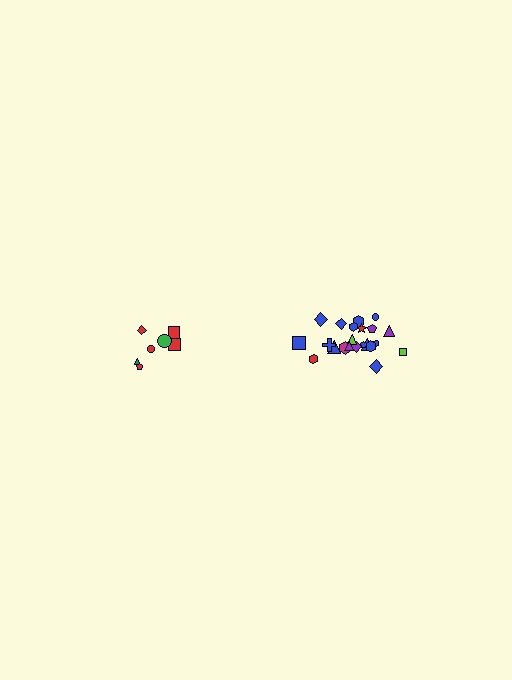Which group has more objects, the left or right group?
The right group.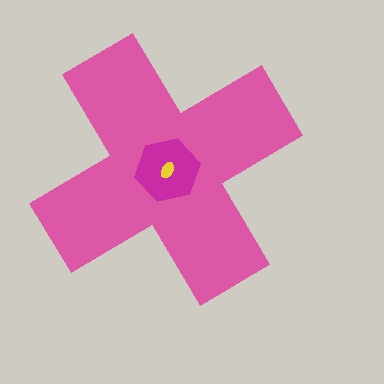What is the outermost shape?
The pink cross.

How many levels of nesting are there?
3.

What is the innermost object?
The yellow ellipse.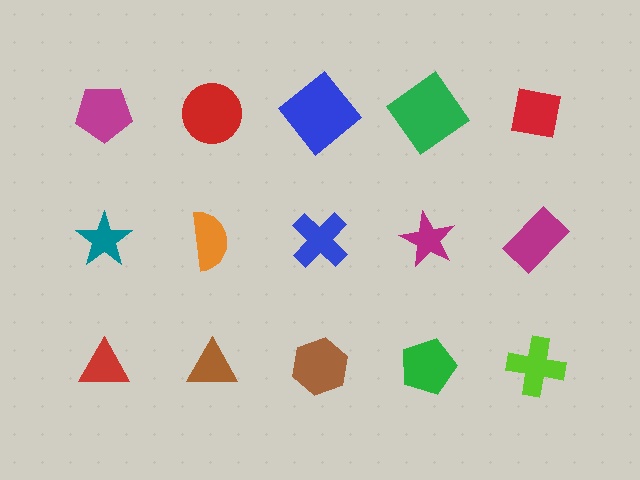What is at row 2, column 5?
A magenta rectangle.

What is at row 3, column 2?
A brown triangle.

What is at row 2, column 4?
A magenta star.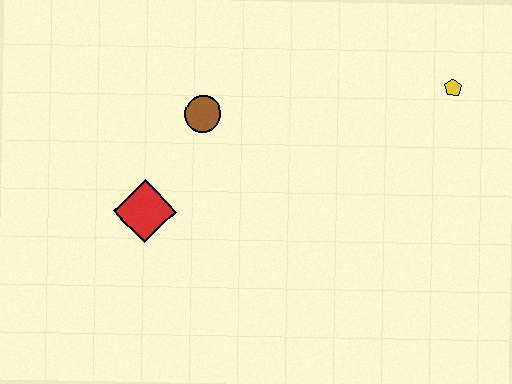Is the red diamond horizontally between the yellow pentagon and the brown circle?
No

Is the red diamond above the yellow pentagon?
No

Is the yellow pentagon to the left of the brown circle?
No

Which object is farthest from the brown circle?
The yellow pentagon is farthest from the brown circle.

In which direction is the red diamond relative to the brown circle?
The red diamond is below the brown circle.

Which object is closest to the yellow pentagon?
The brown circle is closest to the yellow pentagon.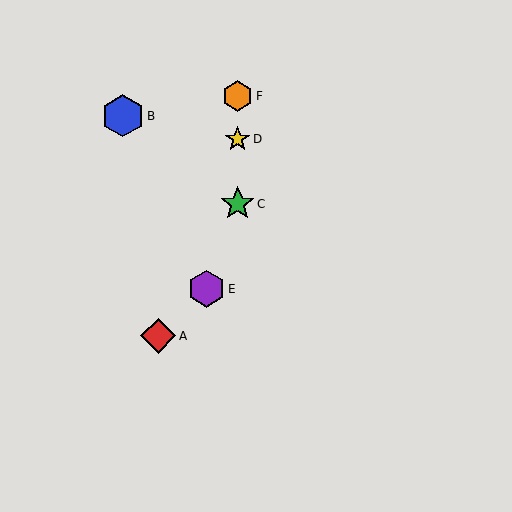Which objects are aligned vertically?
Objects C, D, F are aligned vertically.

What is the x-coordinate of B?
Object B is at x≈123.